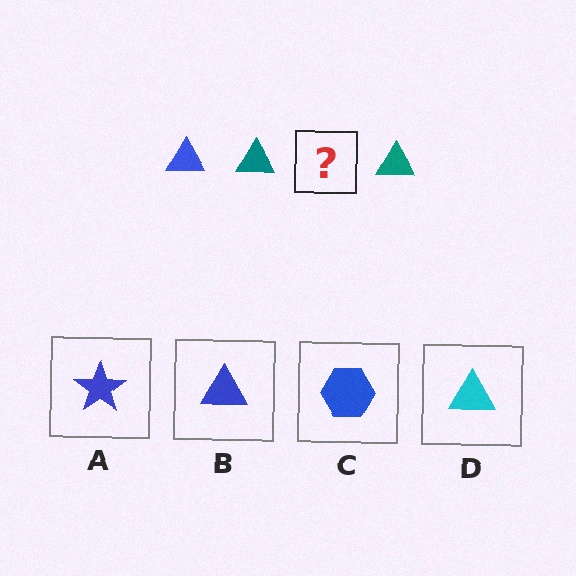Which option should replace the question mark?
Option B.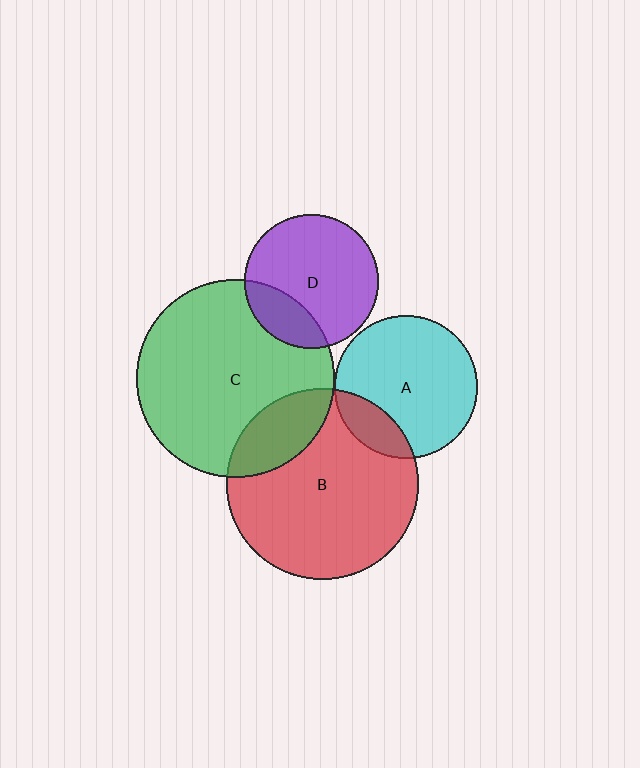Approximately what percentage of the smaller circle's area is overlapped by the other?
Approximately 20%.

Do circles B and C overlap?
Yes.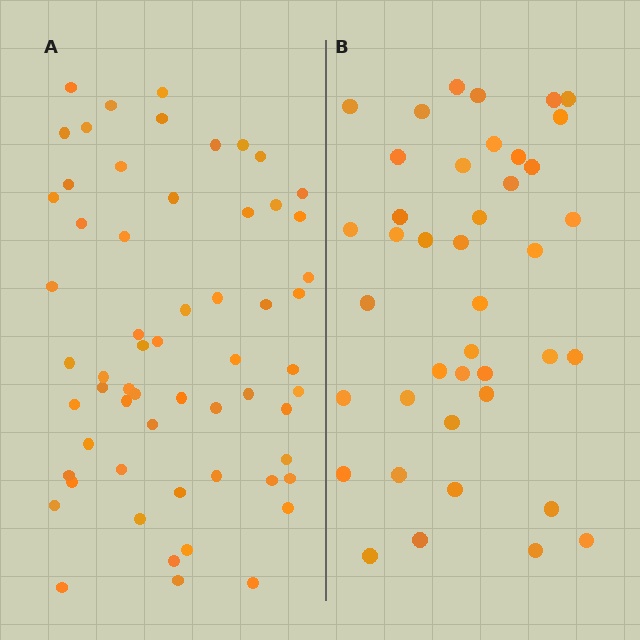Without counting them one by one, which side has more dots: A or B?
Region A (the left region) has more dots.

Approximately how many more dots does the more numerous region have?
Region A has approximately 20 more dots than region B.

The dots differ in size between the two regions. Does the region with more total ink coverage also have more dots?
No. Region B has more total ink coverage because its dots are larger, but region A actually contains more individual dots. Total area can be misleading — the number of items is what matters here.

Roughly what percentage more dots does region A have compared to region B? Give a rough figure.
About 45% more.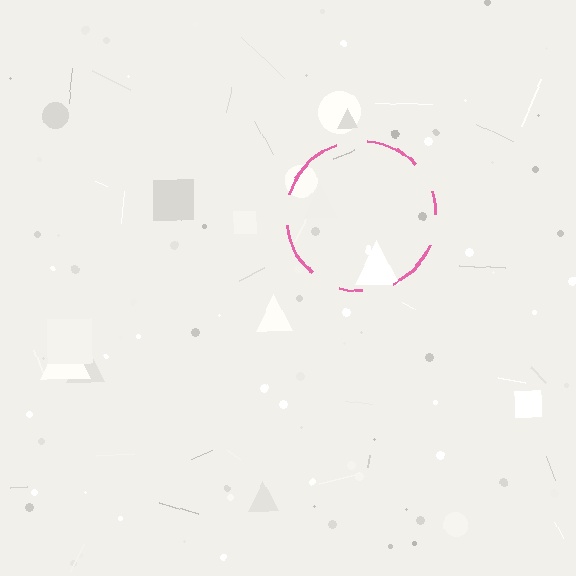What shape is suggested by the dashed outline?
The dashed outline suggests a circle.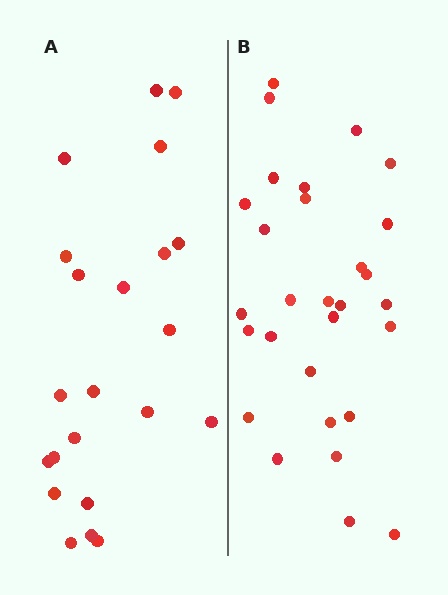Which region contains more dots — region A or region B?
Region B (the right region) has more dots.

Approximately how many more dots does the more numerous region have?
Region B has roughly 8 or so more dots than region A.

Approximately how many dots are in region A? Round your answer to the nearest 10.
About 20 dots. (The exact count is 22, which rounds to 20.)